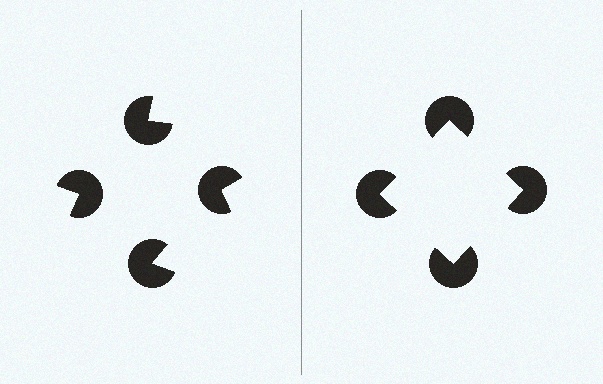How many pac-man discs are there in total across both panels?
8 — 4 on each side.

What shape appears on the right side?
An illusory square.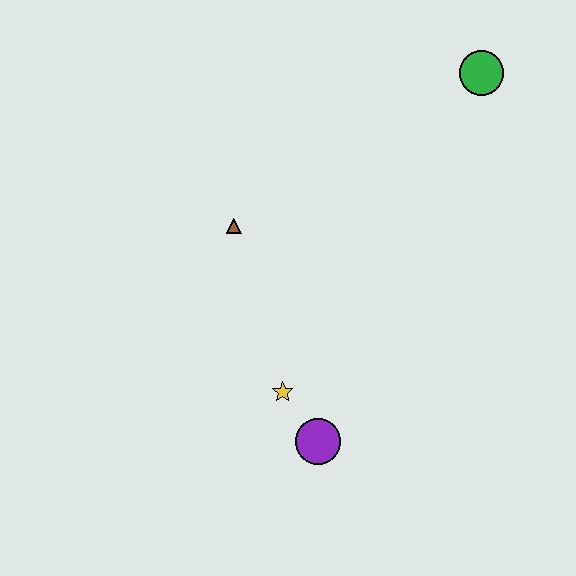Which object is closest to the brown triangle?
The yellow star is closest to the brown triangle.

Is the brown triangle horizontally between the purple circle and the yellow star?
No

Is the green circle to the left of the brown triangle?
No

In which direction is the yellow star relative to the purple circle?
The yellow star is above the purple circle.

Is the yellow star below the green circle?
Yes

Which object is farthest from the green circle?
The purple circle is farthest from the green circle.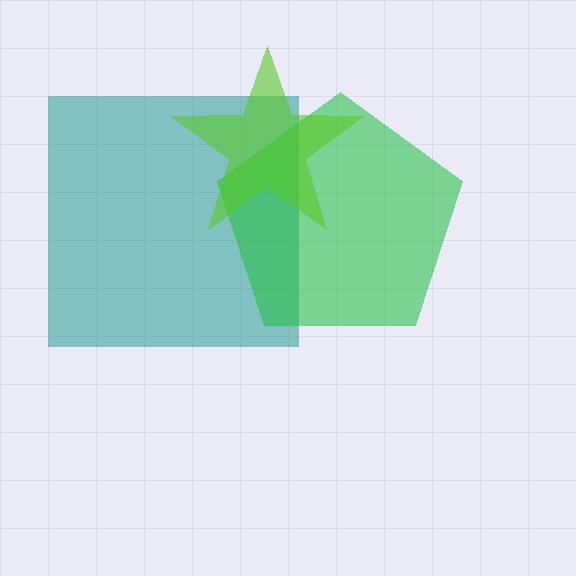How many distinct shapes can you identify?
There are 3 distinct shapes: a teal square, a green pentagon, a lime star.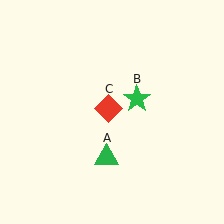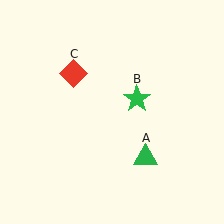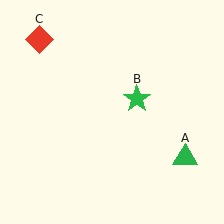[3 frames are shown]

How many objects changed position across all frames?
2 objects changed position: green triangle (object A), red diamond (object C).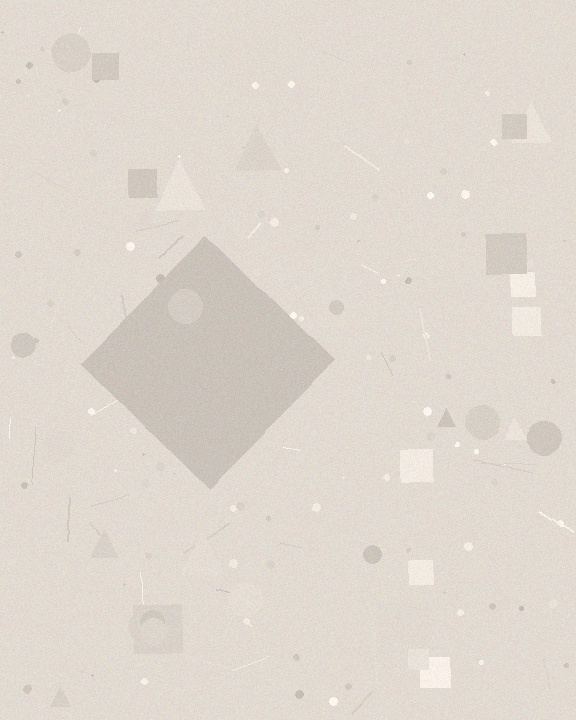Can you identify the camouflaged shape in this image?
The camouflaged shape is a diamond.